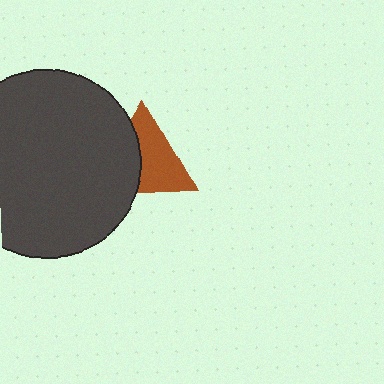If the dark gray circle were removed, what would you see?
You would see the complete brown triangle.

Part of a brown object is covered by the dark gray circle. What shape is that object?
It is a triangle.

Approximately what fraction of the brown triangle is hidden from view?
Roughly 41% of the brown triangle is hidden behind the dark gray circle.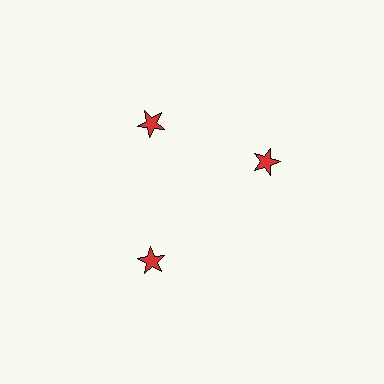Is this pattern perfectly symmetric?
No. The 3 red stars are arranged in a ring, but one element near the 3 o'clock position is rotated out of alignment along the ring, breaking the 3-fold rotational symmetry.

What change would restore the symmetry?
The symmetry would be restored by rotating it back into even spacing with its neighbors so that all 3 stars sit at equal angles and equal distance from the center.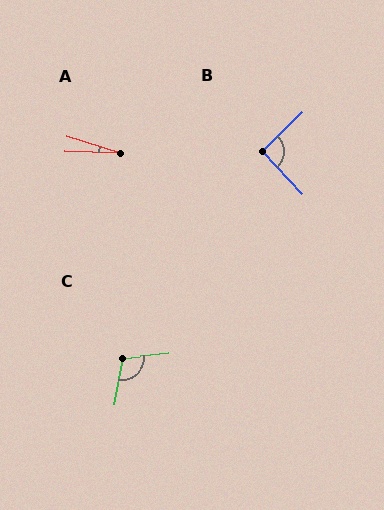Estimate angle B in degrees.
Approximately 92 degrees.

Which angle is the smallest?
A, at approximately 16 degrees.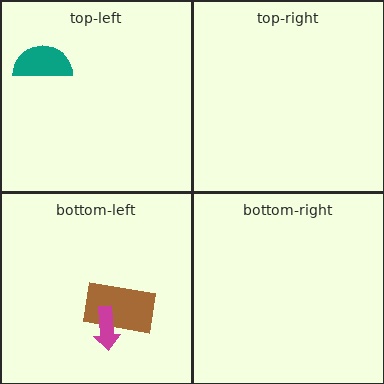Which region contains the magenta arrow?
The bottom-left region.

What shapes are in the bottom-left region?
The brown rectangle, the magenta arrow.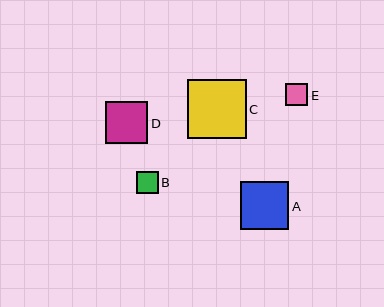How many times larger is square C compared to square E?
Square C is approximately 2.6 times the size of square E.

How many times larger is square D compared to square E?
Square D is approximately 1.9 times the size of square E.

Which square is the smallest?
Square B is the smallest with a size of approximately 22 pixels.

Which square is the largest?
Square C is the largest with a size of approximately 59 pixels.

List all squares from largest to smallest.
From largest to smallest: C, A, D, E, B.